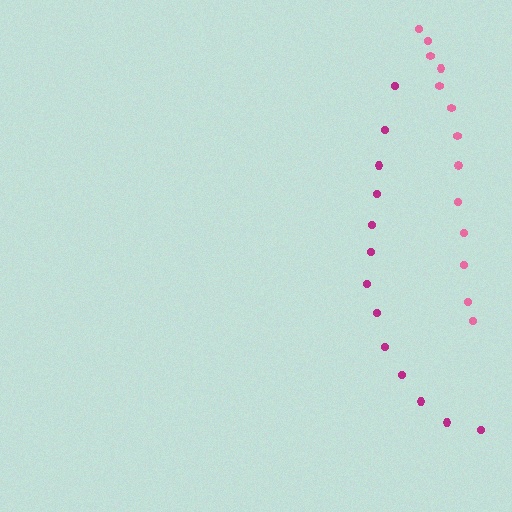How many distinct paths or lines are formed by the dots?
There are 2 distinct paths.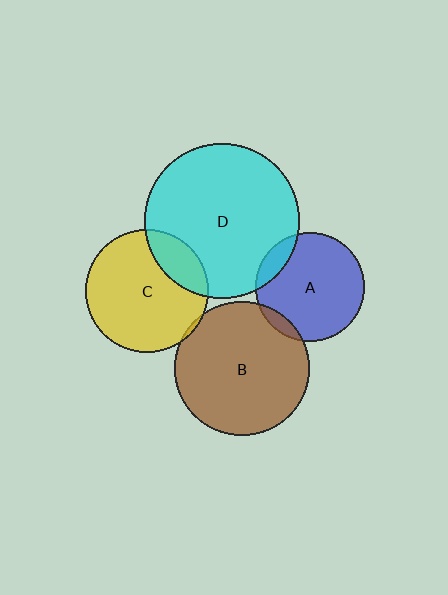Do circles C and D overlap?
Yes.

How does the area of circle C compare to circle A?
Approximately 1.3 times.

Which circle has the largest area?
Circle D (cyan).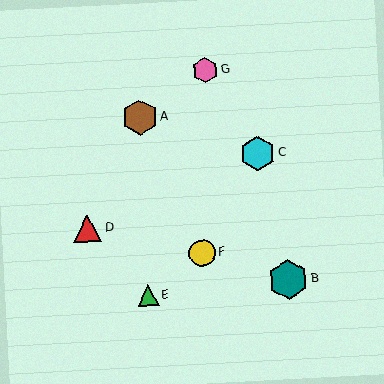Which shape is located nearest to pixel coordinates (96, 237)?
The red triangle (labeled D) at (88, 228) is nearest to that location.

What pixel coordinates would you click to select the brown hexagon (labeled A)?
Click at (140, 117) to select the brown hexagon A.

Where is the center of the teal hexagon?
The center of the teal hexagon is at (288, 279).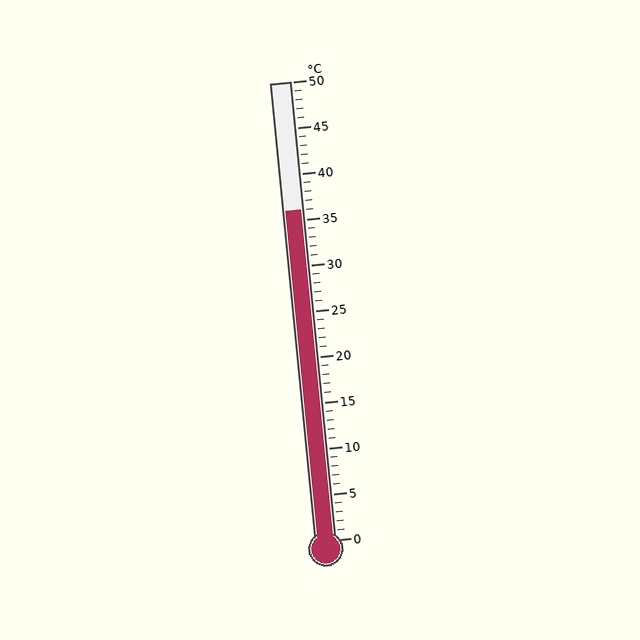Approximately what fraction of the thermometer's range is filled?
The thermometer is filled to approximately 70% of its range.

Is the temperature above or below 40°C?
The temperature is below 40°C.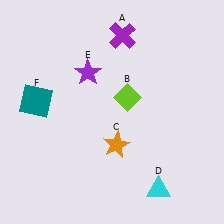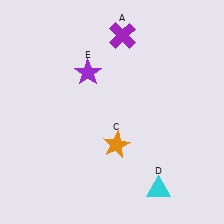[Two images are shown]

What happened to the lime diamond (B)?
The lime diamond (B) was removed in Image 2. It was in the top-right area of Image 1.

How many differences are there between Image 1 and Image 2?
There are 2 differences between the two images.